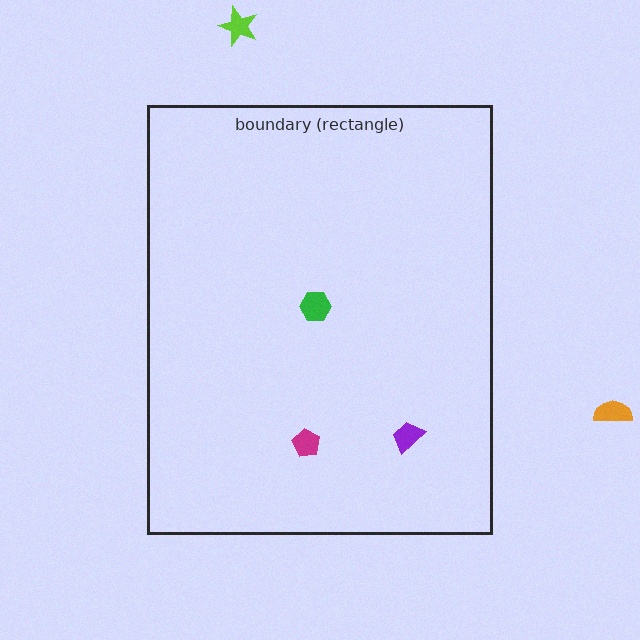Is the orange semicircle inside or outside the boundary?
Outside.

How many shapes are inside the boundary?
3 inside, 2 outside.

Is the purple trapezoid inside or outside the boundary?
Inside.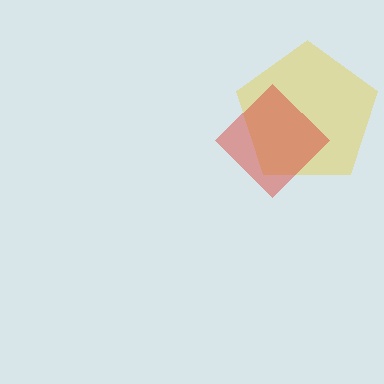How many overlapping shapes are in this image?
There are 2 overlapping shapes in the image.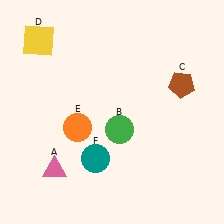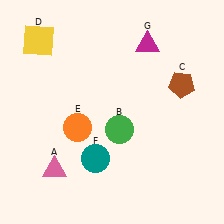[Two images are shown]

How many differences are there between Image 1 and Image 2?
There is 1 difference between the two images.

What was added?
A magenta triangle (G) was added in Image 2.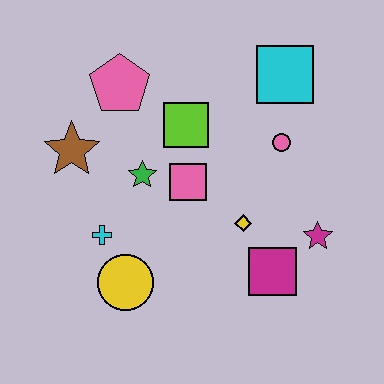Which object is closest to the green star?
The pink square is closest to the green star.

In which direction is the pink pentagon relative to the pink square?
The pink pentagon is above the pink square.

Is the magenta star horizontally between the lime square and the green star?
No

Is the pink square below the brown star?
Yes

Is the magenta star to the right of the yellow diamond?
Yes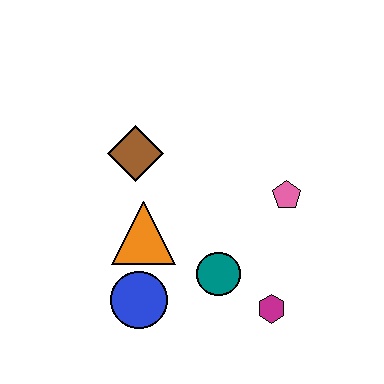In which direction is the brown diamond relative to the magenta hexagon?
The brown diamond is above the magenta hexagon.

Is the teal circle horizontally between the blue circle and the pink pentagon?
Yes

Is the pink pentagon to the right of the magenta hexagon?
Yes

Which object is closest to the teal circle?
The magenta hexagon is closest to the teal circle.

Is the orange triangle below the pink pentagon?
Yes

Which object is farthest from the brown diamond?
The magenta hexagon is farthest from the brown diamond.